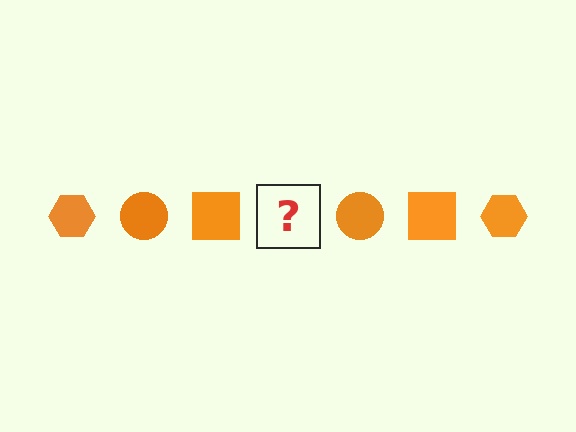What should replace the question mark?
The question mark should be replaced with an orange hexagon.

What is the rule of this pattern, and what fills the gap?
The rule is that the pattern cycles through hexagon, circle, square shapes in orange. The gap should be filled with an orange hexagon.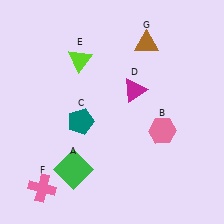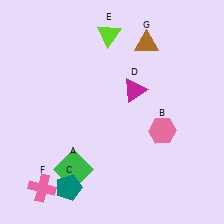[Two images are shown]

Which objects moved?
The objects that moved are: the teal pentagon (C), the lime triangle (E).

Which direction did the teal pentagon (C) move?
The teal pentagon (C) moved down.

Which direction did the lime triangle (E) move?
The lime triangle (E) moved right.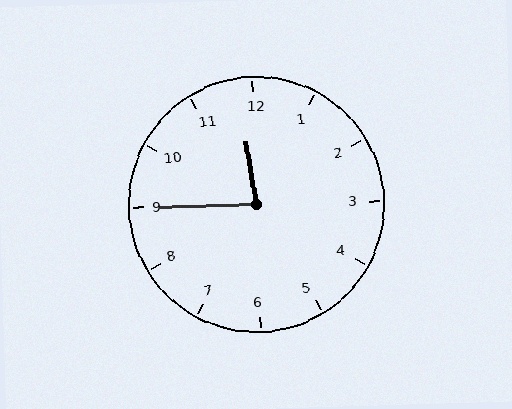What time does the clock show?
11:45.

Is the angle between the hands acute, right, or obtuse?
It is acute.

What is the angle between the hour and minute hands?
Approximately 82 degrees.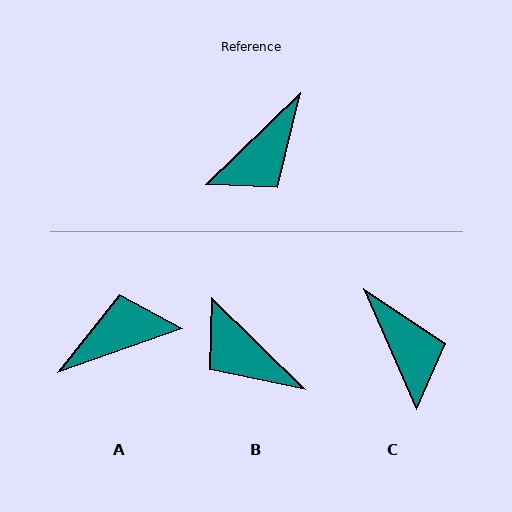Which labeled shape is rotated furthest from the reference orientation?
A, about 155 degrees away.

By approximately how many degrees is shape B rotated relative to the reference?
Approximately 88 degrees clockwise.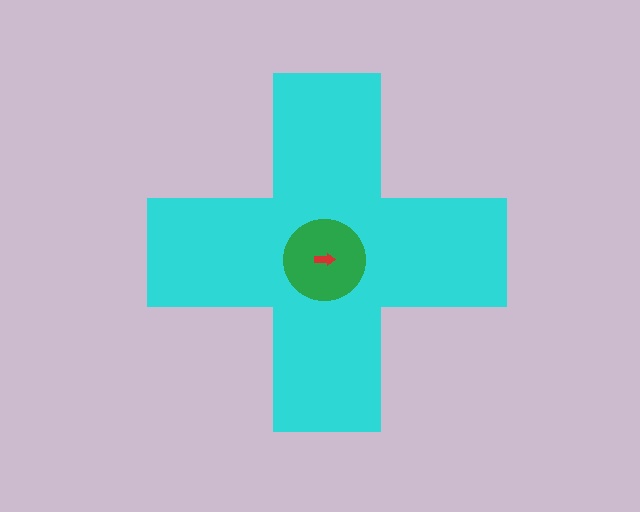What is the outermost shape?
The cyan cross.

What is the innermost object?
The red arrow.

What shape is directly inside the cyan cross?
The green circle.